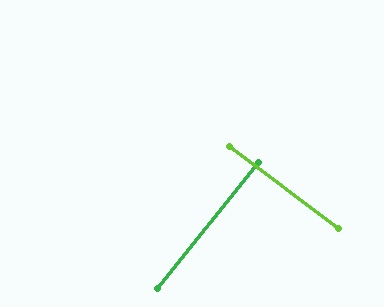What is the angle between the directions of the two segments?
Approximately 88 degrees.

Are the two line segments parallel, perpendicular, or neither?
Perpendicular — they meet at approximately 88°.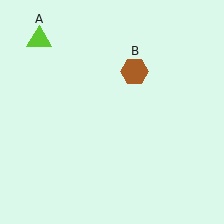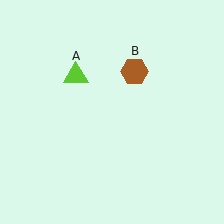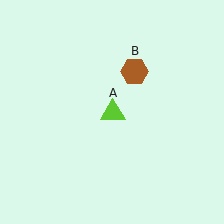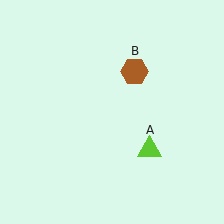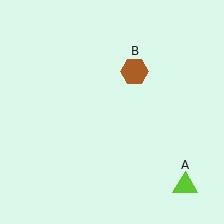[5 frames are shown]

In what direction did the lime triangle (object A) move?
The lime triangle (object A) moved down and to the right.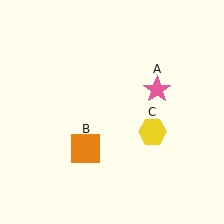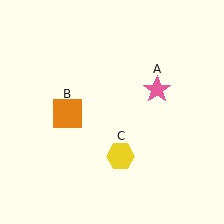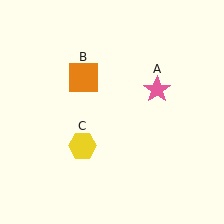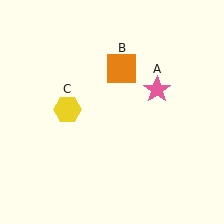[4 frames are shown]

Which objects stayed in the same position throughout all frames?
Pink star (object A) remained stationary.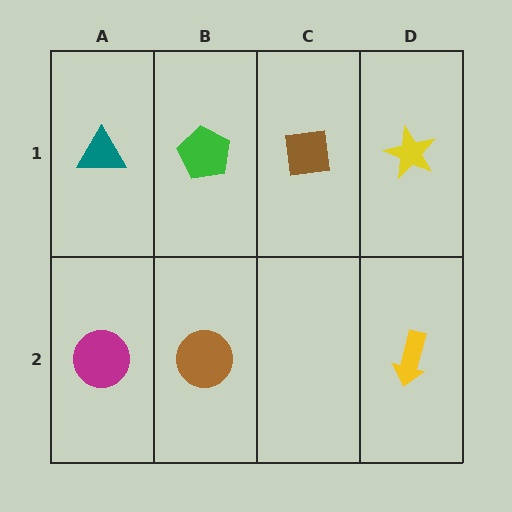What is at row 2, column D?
A yellow arrow.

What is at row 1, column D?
A yellow star.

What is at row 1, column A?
A teal triangle.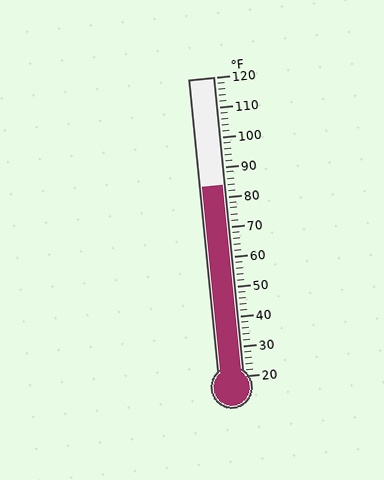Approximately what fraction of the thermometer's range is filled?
The thermometer is filled to approximately 65% of its range.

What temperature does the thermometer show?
The thermometer shows approximately 84°F.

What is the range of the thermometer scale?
The thermometer scale ranges from 20°F to 120°F.